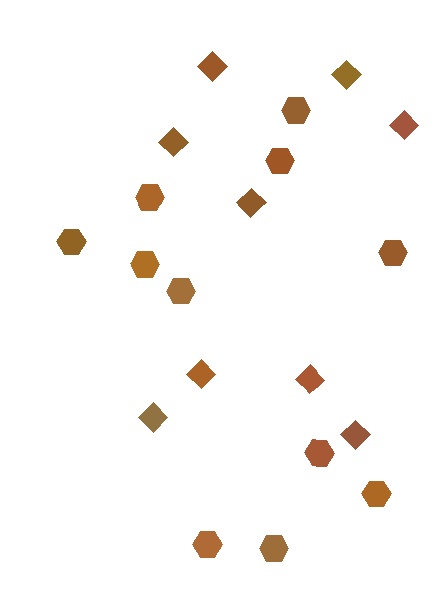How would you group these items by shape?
There are 2 groups: one group of diamonds (9) and one group of hexagons (11).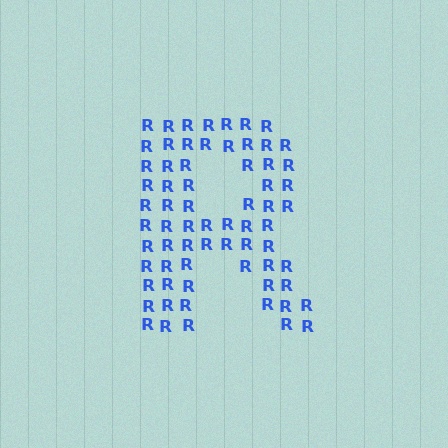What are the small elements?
The small elements are letter R's.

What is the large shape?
The large shape is the letter R.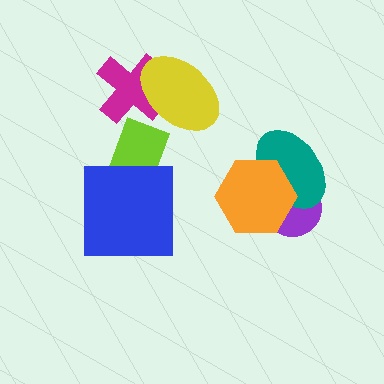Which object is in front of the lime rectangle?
The blue square is in front of the lime rectangle.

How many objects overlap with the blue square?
1 object overlaps with the blue square.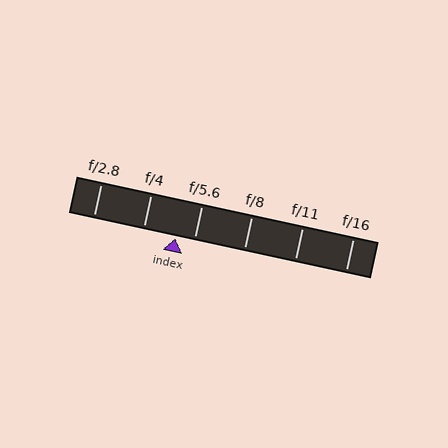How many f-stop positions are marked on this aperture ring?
There are 6 f-stop positions marked.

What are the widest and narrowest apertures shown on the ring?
The widest aperture shown is f/2.8 and the narrowest is f/16.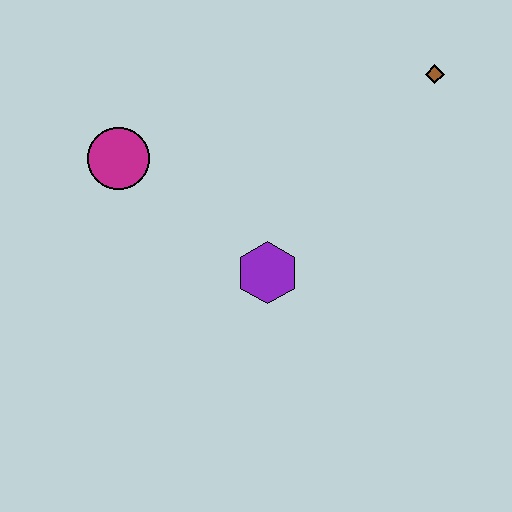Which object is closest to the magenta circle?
The purple hexagon is closest to the magenta circle.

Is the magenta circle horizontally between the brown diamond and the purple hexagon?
No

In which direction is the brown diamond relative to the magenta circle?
The brown diamond is to the right of the magenta circle.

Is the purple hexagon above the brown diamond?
No